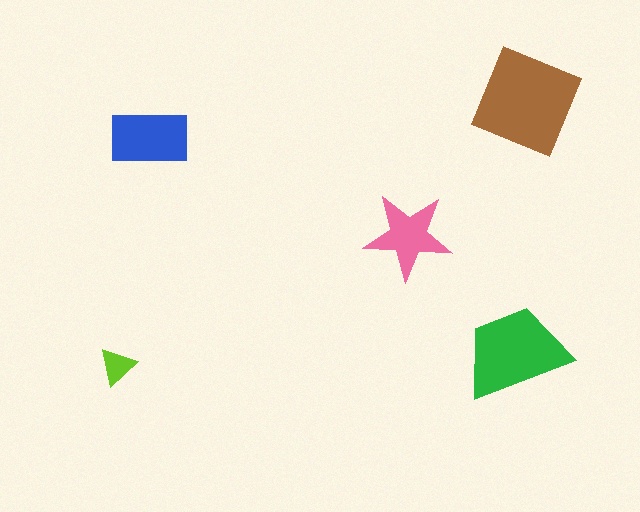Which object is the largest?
The brown diamond.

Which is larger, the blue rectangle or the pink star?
The blue rectangle.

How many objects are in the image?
There are 5 objects in the image.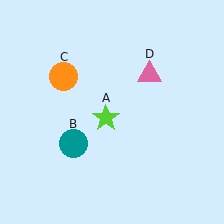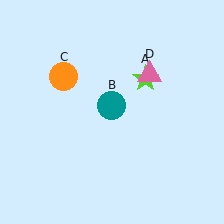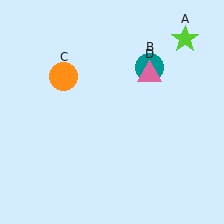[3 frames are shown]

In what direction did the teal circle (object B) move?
The teal circle (object B) moved up and to the right.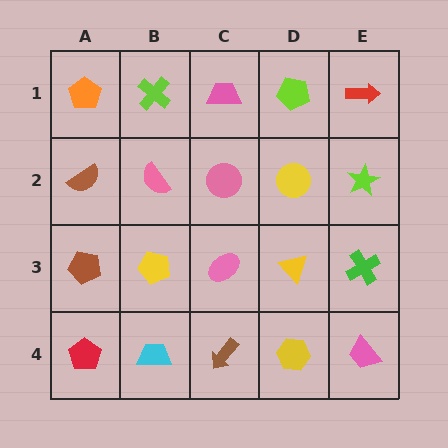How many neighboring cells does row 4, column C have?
3.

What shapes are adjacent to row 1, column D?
A yellow circle (row 2, column D), a pink trapezoid (row 1, column C), a red arrow (row 1, column E).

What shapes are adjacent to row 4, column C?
A pink ellipse (row 3, column C), a cyan trapezoid (row 4, column B), a yellow hexagon (row 4, column D).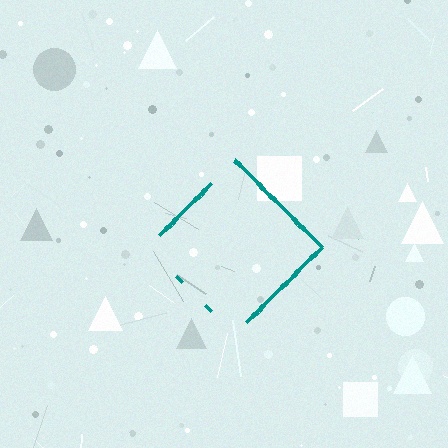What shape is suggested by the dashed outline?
The dashed outline suggests a diamond.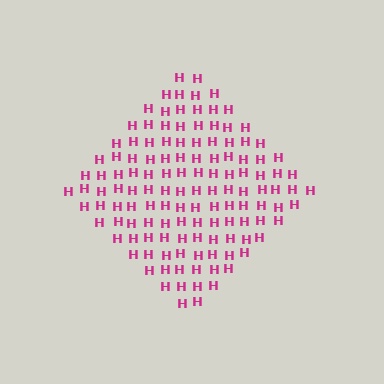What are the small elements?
The small elements are letter H's.